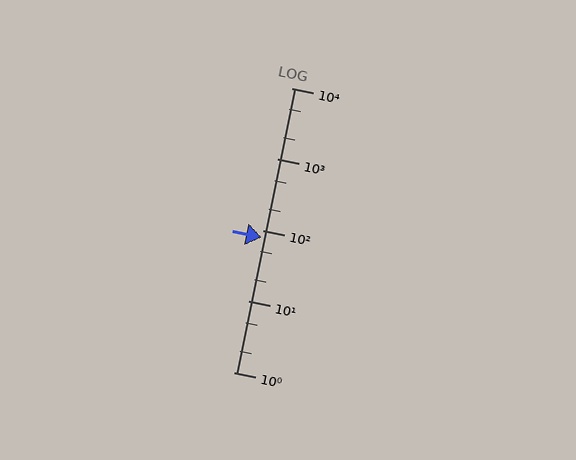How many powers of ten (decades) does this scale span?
The scale spans 4 decades, from 1 to 10000.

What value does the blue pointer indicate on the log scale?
The pointer indicates approximately 80.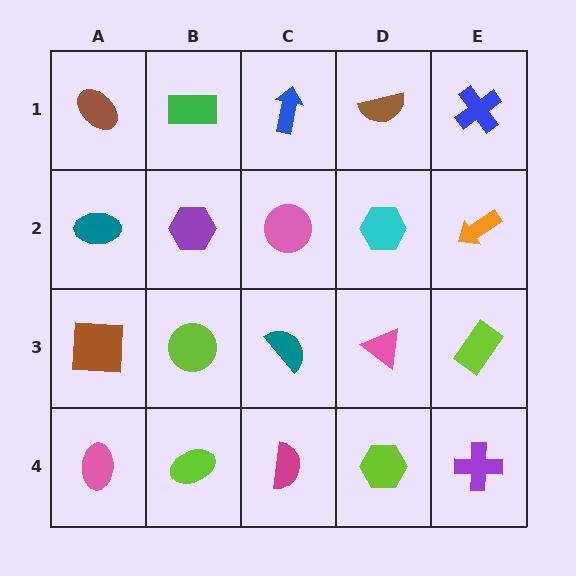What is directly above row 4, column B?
A lime circle.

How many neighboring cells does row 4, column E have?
2.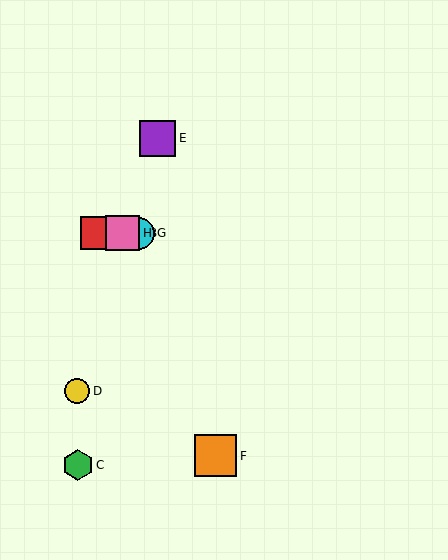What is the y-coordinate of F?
Object F is at y≈456.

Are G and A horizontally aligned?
Yes, both are at y≈233.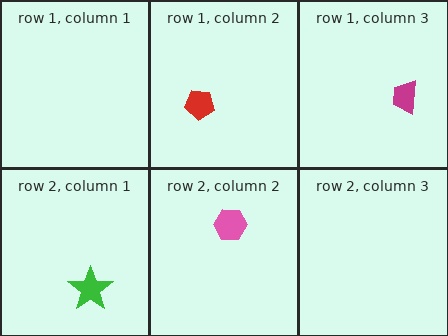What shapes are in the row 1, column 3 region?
The magenta trapezoid.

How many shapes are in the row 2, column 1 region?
1.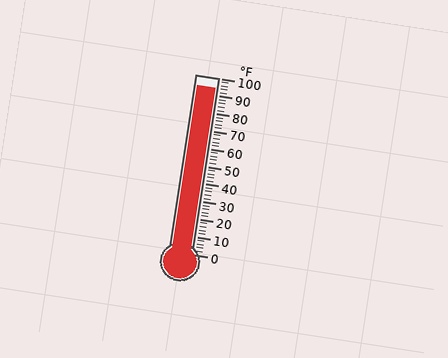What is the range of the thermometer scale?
The thermometer scale ranges from 0°F to 100°F.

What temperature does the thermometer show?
The thermometer shows approximately 94°F.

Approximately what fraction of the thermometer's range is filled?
The thermometer is filled to approximately 95% of its range.